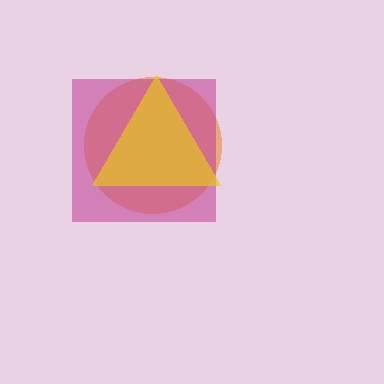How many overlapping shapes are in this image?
There are 3 overlapping shapes in the image.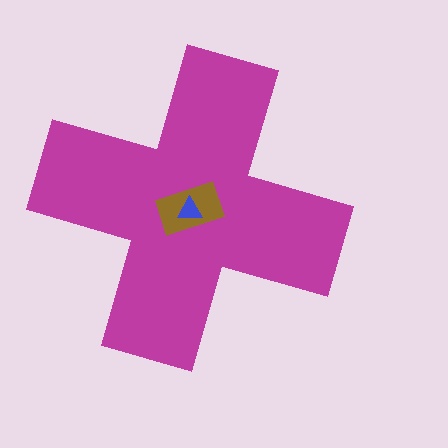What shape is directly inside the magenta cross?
The brown rectangle.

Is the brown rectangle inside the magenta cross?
Yes.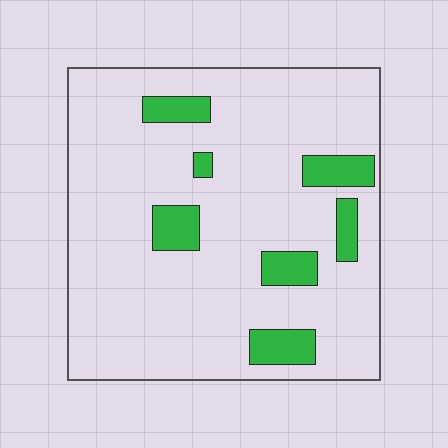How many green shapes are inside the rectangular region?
7.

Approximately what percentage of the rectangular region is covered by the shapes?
Approximately 15%.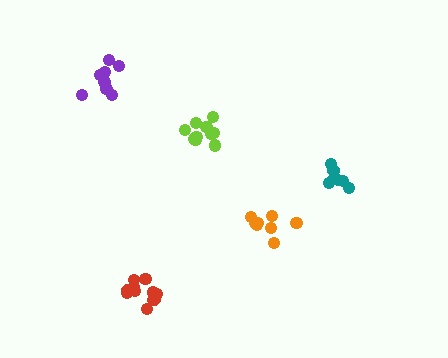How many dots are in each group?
Group 1: 11 dots, Group 2: 8 dots, Group 3: 7 dots, Group 4: 8 dots, Group 5: 10 dots (44 total).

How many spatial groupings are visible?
There are 5 spatial groupings.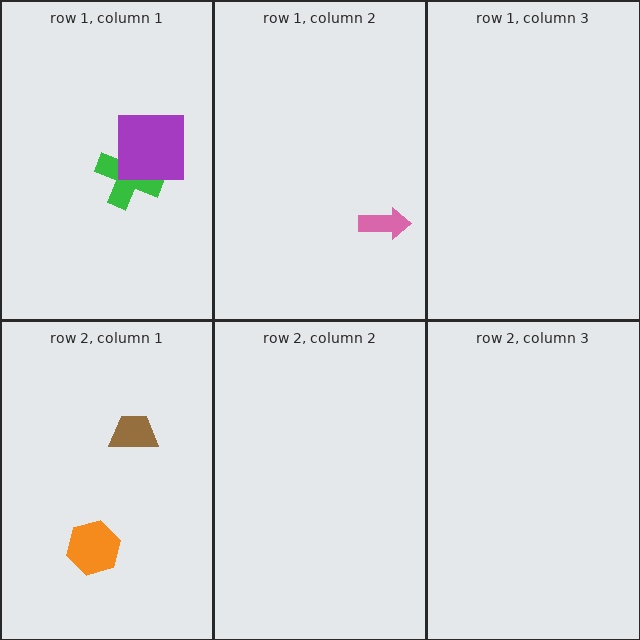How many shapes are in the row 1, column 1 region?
2.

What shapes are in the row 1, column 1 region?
The green cross, the purple square.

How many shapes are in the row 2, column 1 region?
2.